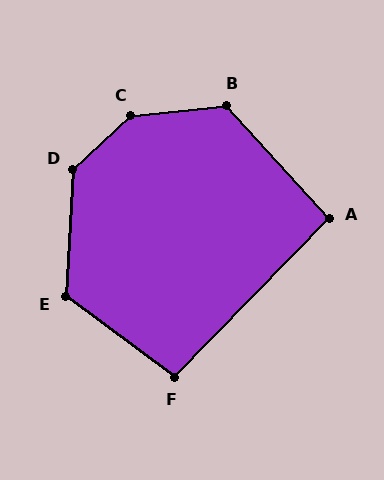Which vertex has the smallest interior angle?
A, at approximately 94 degrees.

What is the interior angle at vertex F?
Approximately 98 degrees (obtuse).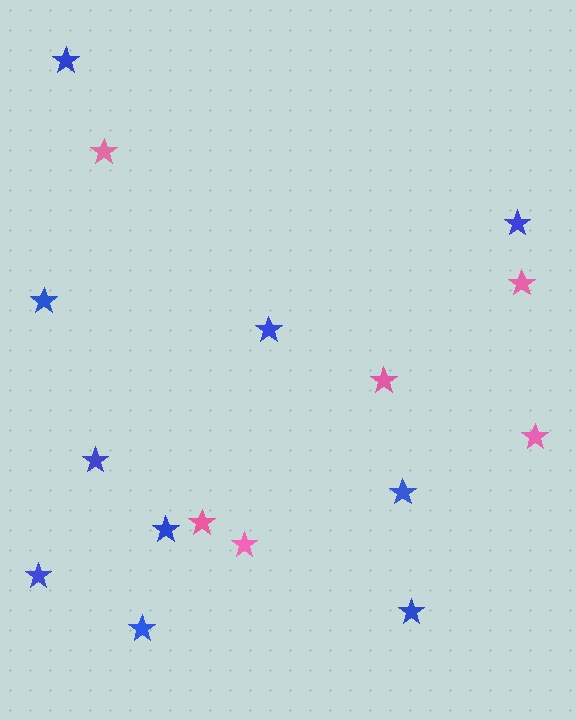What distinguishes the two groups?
There are 2 groups: one group of blue stars (10) and one group of pink stars (6).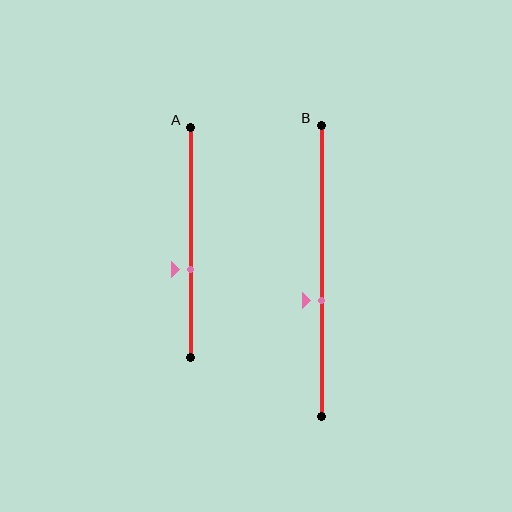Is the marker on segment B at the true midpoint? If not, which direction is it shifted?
No, the marker on segment B is shifted downward by about 10% of the segment length.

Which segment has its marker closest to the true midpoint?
Segment B has its marker closest to the true midpoint.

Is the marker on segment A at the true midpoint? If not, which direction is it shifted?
No, the marker on segment A is shifted downward by about 12% of the segment length.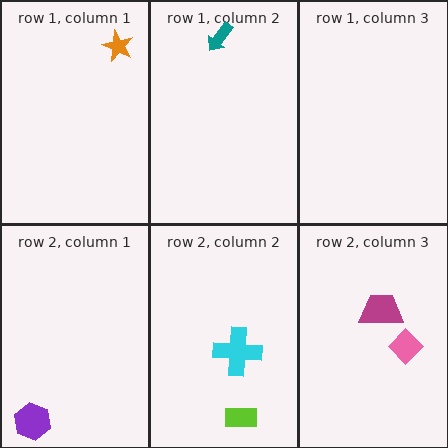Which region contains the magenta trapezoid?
The row 2, column 3 region.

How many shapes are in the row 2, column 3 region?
2.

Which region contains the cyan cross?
The row 2, column 2 region.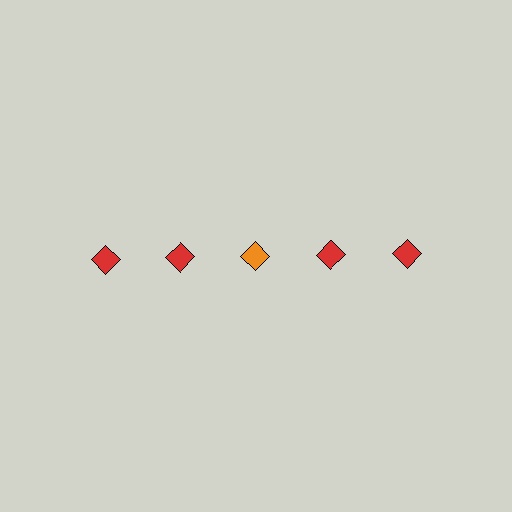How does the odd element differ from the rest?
It has a different color: orange instead of red.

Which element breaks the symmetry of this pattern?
The orange diamond in the top row, center column breaks the symmetry. All other shapes are red diamonds.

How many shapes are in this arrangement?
There are 5 shapes arranged in a grid pattern.